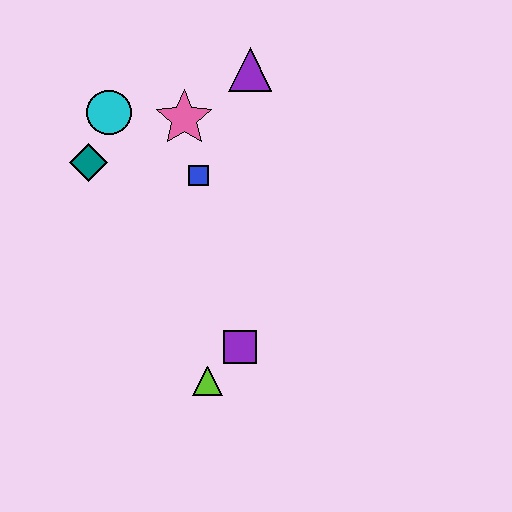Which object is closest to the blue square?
The pink star is closest to the blue square.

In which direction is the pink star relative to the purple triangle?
The pink star is to the left of the purple triangle.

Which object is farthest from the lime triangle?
The purple triangle is farthest from the lime triangle.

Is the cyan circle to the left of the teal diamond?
No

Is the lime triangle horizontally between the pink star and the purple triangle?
Yes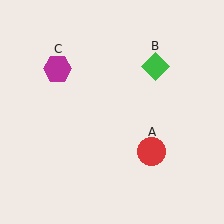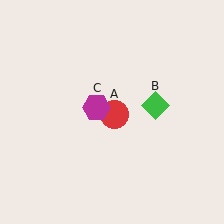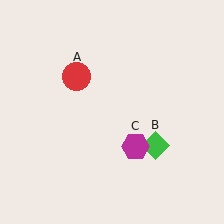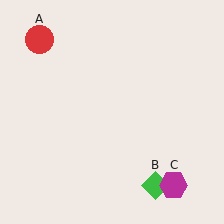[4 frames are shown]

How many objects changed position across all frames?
3 objects changed position: red circle (object A), green diamond (object B), magenta hexagon (object C).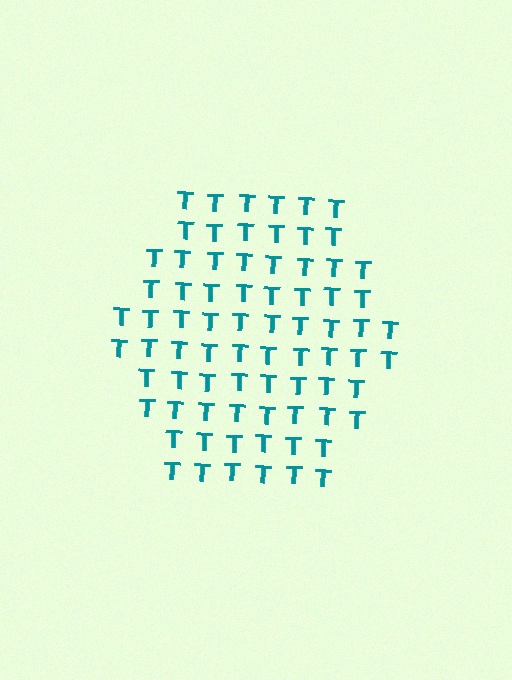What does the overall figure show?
The overall figure shows a hexagon.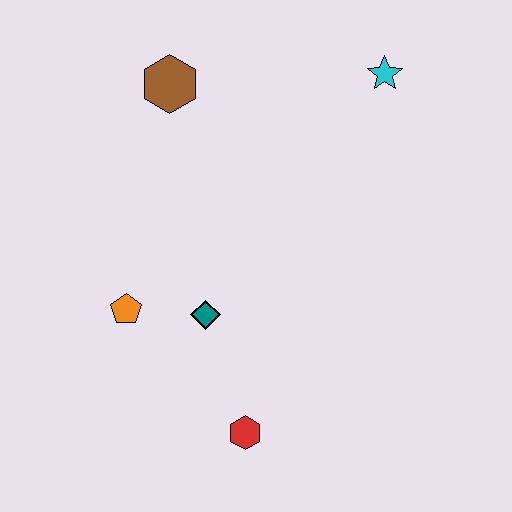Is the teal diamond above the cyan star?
No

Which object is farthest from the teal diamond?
The cyan star is farthest from the teal diamond.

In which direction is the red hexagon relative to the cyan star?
The red hexagon is below the cyan star.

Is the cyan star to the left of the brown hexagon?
No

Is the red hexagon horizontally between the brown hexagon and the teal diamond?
No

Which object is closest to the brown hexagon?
The cyan star is closest to the brown hexagon.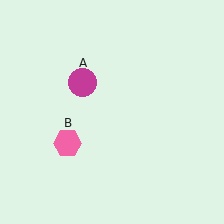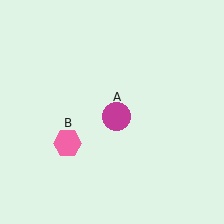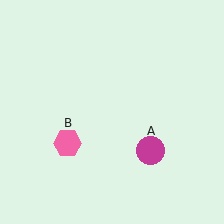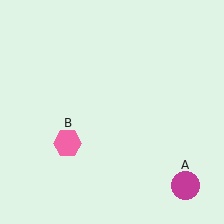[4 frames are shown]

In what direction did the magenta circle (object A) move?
The magenta circle (object A) moved down and to the right.